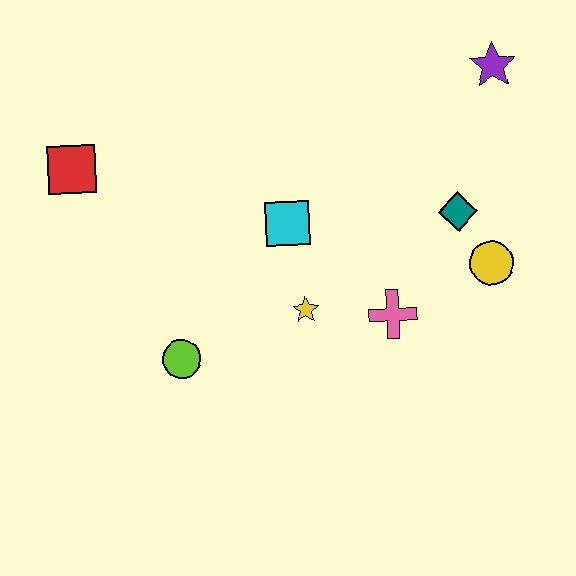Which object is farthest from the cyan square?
The purple star is farthest from the cyan square.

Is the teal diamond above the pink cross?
Yes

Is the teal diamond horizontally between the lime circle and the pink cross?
No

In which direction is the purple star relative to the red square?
The purple star is to the right of the red square.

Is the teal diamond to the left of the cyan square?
No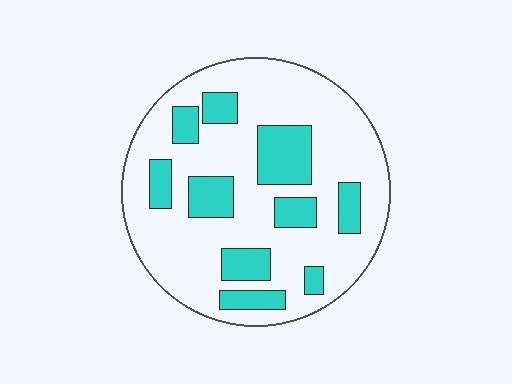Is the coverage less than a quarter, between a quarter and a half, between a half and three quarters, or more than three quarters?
Between a quarter and a half.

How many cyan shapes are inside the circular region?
10.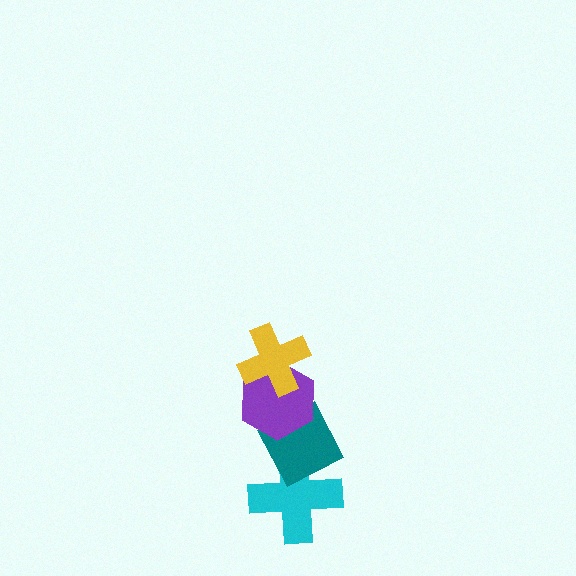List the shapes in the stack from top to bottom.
From top to bottom: the yellow cross, the purple hexagon, the teal diamond, the cyan cross.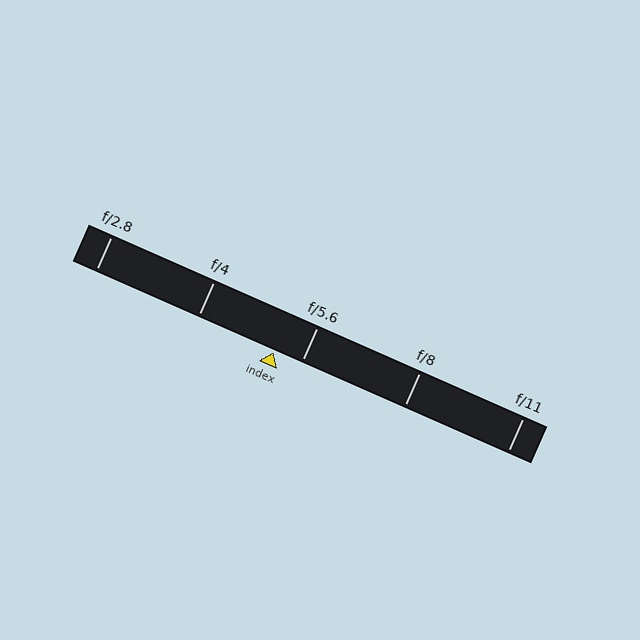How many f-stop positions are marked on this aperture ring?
There are 5 f-stop positions marked.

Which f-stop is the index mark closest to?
The index mark is closest to f/5.6.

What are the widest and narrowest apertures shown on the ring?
The widest aperture shown is f/2.8 and the narrowest is f/11.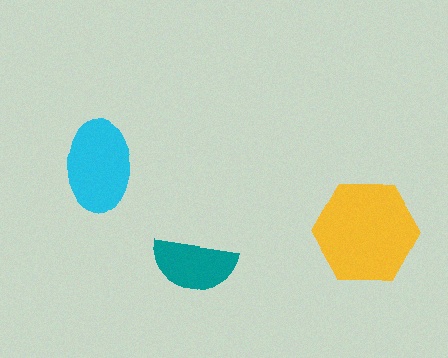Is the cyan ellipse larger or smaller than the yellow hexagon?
Smaller.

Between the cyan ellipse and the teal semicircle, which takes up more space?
The cyan ellipse.